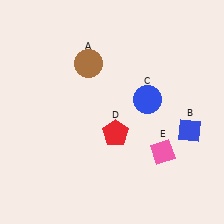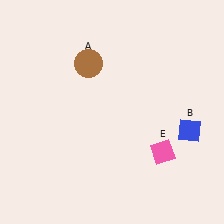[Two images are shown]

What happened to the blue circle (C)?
The blue circle (C) was removed in Image 2. It was in the top-right area of Image 1.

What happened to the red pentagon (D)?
The red pentagon (D) was removed in Image 2. It was in the bottom-right area of Image 1.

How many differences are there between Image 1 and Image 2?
There are 2 differences between the two images.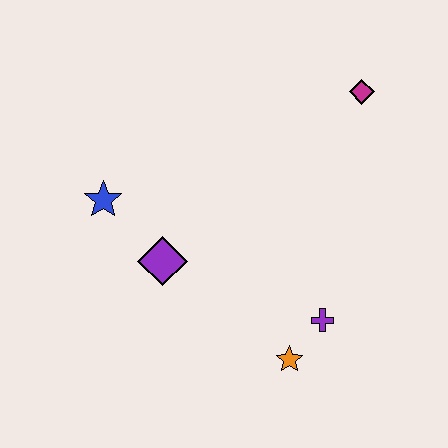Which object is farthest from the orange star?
The magenta diamond is farthest from the orange star.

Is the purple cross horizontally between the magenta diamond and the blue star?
Yes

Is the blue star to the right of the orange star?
No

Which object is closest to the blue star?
The purple diamond is closest to the blue star.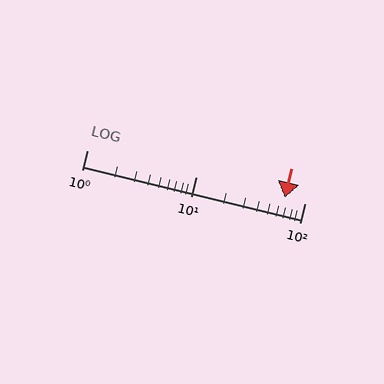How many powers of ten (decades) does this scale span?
The scale spans 2 decades, from 1 to 100.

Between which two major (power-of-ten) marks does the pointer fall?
The pointer is between 10 and 100.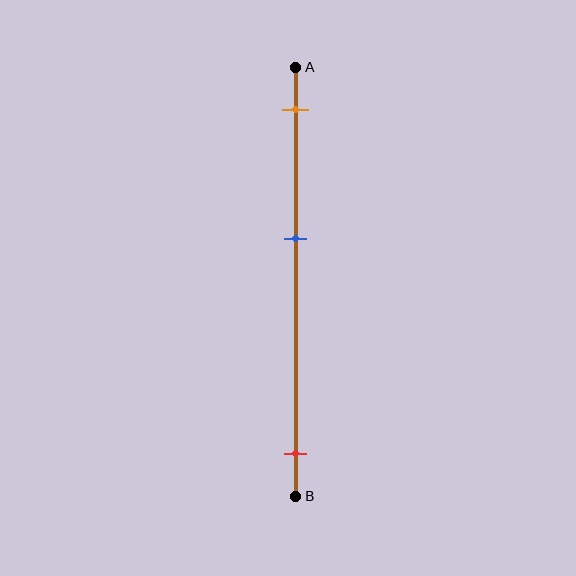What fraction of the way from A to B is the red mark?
The red mark is approximately 90% (0.9) of the way from A to B.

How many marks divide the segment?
There are 3 marks dividing the segment.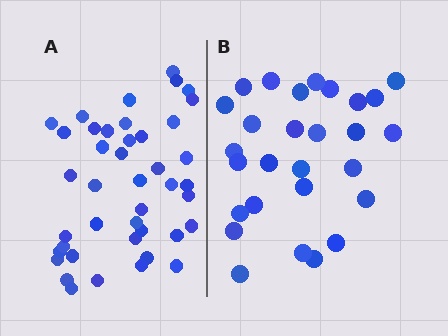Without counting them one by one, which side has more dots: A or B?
Region A (the left region) has more dots.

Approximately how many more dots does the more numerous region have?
Region A has approximately 15 more dots than region B.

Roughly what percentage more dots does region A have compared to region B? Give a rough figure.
About 50% more.